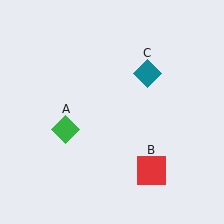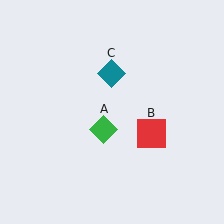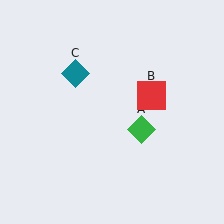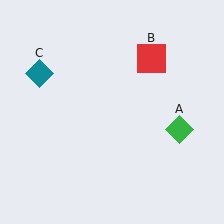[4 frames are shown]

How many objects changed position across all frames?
3 objects changed position: green diamond (object A), red square (object B), teal diamond (object C).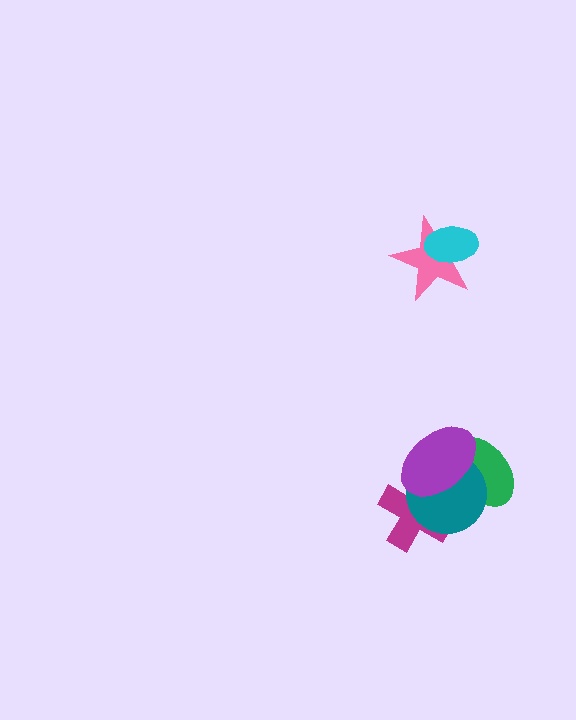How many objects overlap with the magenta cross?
2 objects overlap with the magenta cross.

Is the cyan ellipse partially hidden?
No, no other shape covers it.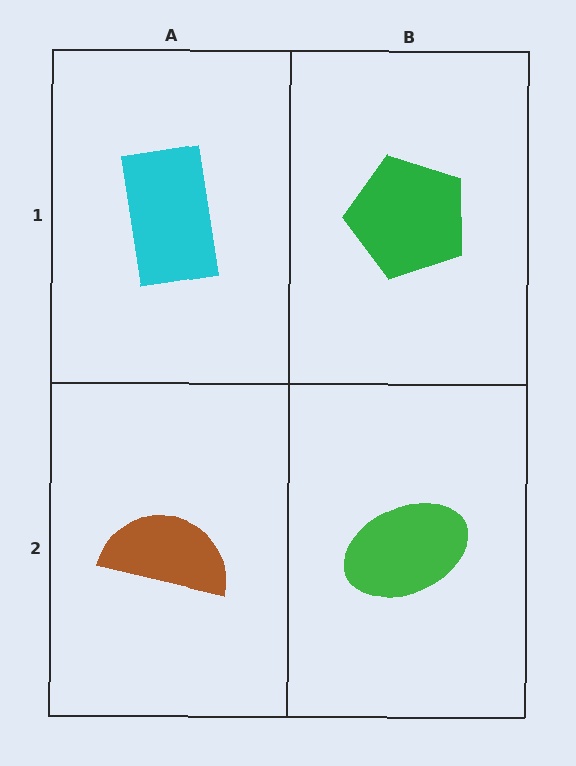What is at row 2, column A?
A brown semicircle.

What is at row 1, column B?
A green pentagon.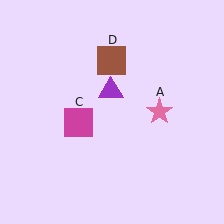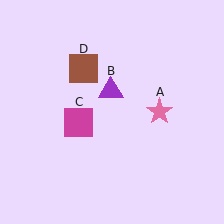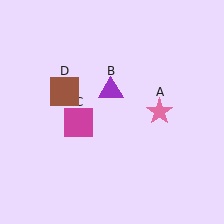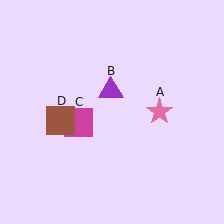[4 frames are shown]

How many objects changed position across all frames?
1 object changed position: brown square (object D).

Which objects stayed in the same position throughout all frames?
Pink star (object A) and purple triangle (object B) and magenta square (object C) remained stationary.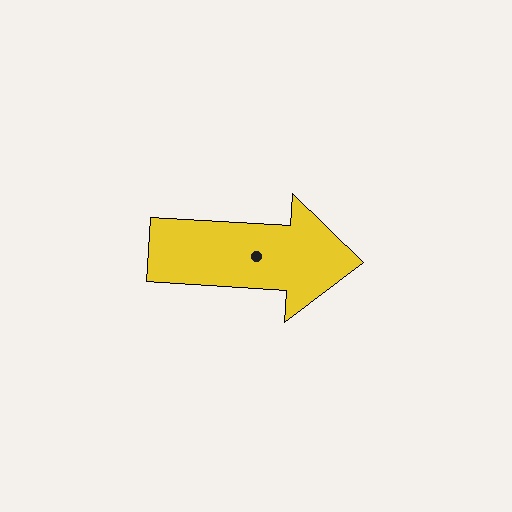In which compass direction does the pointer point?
East.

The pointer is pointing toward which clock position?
Roughly 3 o'clock.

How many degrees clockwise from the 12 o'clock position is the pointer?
Approximately 93 degrees.